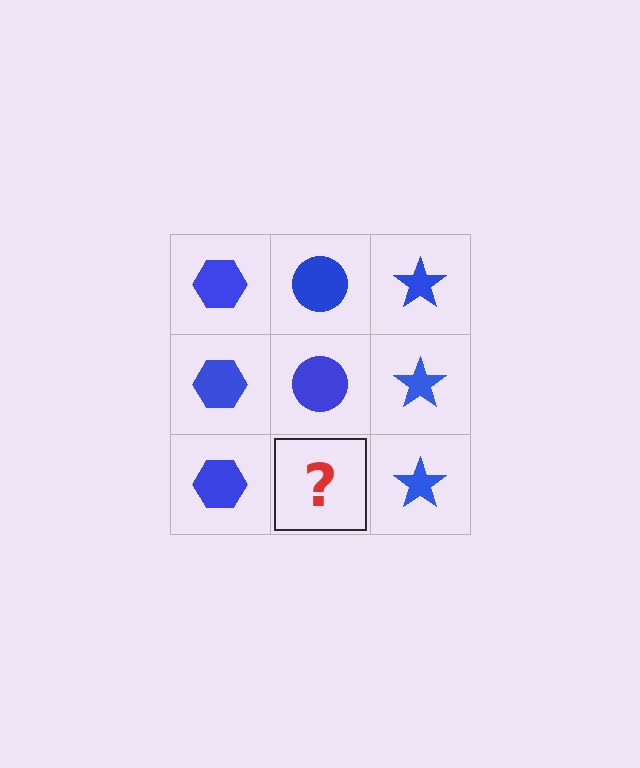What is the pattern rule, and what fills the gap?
The rule is that each column has a consistent shape. The gap should be filled with a blue circle.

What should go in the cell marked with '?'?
The missing cell should contain a blue circle.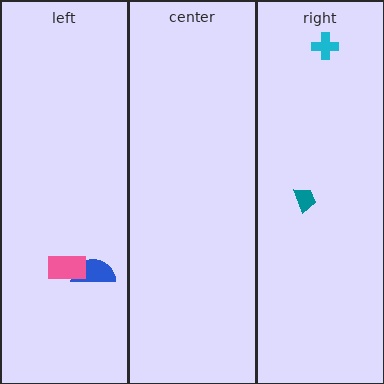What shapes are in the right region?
The cyan cross, the teal trapezoid.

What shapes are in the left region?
The blue semicircle, the pink rectangle.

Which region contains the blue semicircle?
The left region.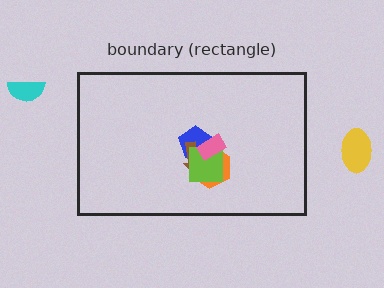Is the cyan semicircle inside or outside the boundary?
Outside.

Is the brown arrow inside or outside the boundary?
Inside.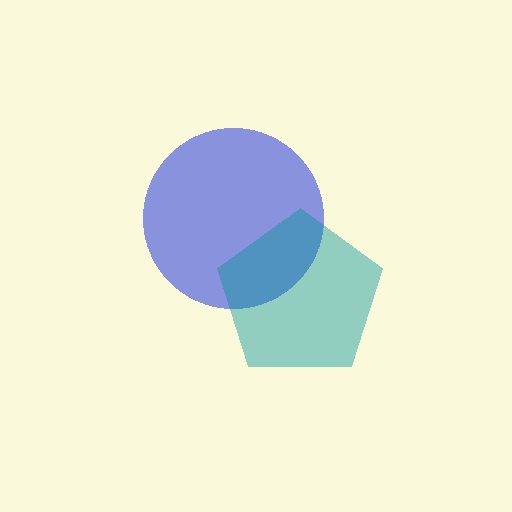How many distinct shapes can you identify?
There are 2 distinct shapes: a blue circle, a teal pentagon.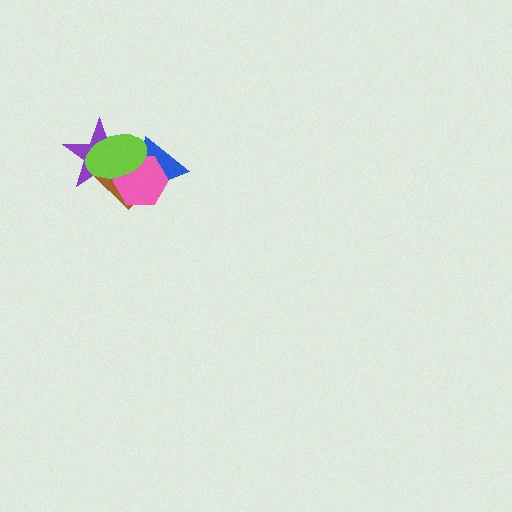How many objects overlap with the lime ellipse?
4 objects overlap with the lime ellipse.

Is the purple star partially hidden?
Yes, it is partially covered by another shape.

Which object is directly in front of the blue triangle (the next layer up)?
The pink hexagon is directly in front of the blue triangle.